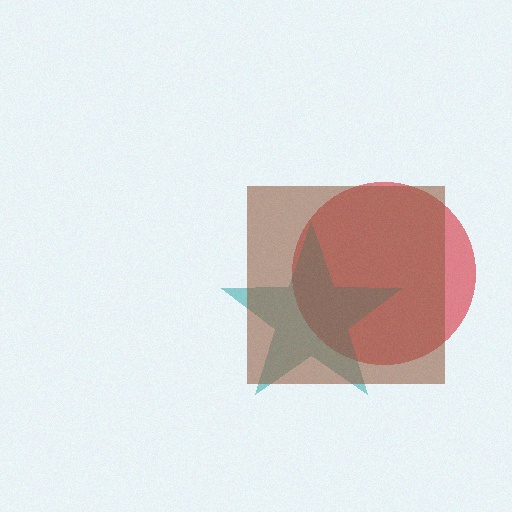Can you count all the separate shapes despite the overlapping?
Yes, there are 3 separate shapes.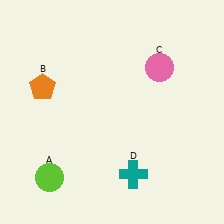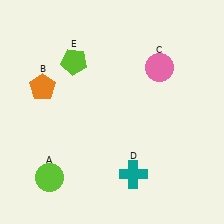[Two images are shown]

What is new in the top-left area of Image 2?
A lime pentagon (E) was added in the top-left area of Image 2.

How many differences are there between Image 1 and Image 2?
There is 1 difference between the two images.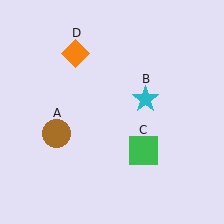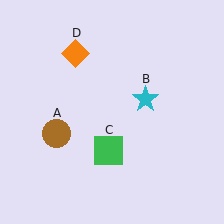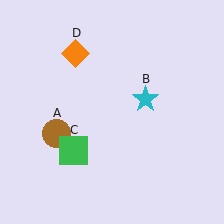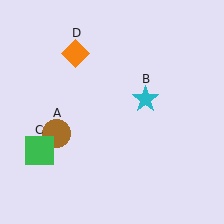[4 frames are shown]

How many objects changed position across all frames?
1 object changed position: green square (object C).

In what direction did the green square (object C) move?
The green square (object C) moved left.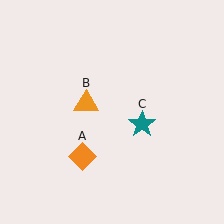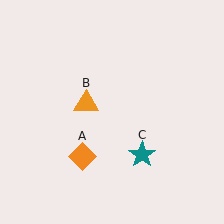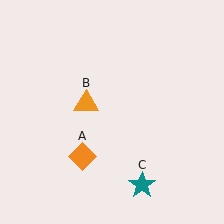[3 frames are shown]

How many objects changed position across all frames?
1 object changed position: teal star (object C).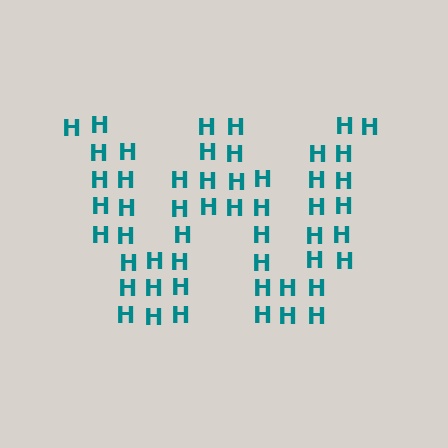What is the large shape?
The large shape is the letter W.